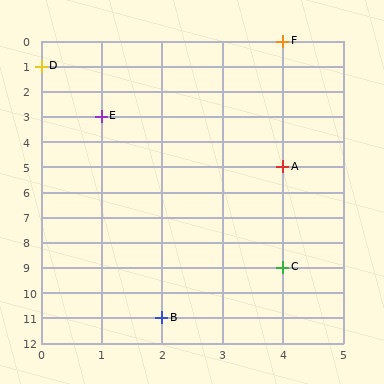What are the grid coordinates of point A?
Point A is at grid coordinates (4, 5).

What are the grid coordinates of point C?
Point C is at grid coordinates (4, 9).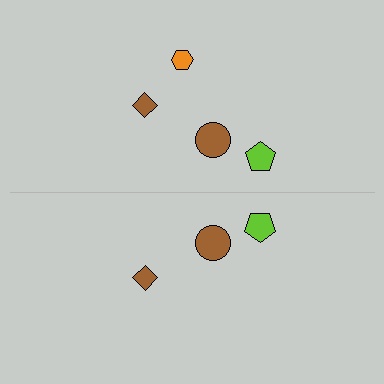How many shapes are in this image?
There are 7 shapes in this image.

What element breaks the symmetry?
A orange hexagon is missing from the bottom side.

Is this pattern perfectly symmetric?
No, the pattern is not perfectly symmetric. A orange hexagon is missing from the bottom side.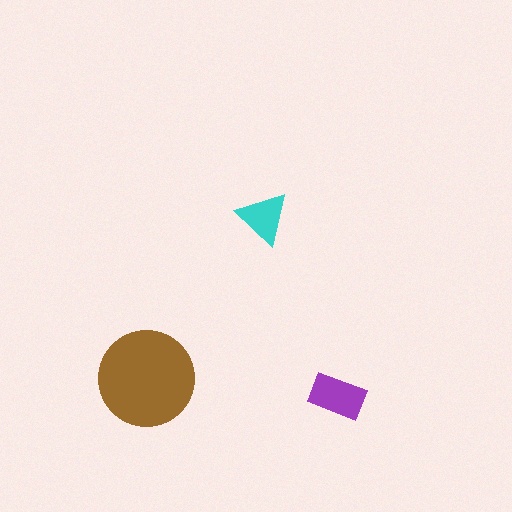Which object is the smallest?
The cyan triangle.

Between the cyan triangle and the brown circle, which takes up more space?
The brown circle.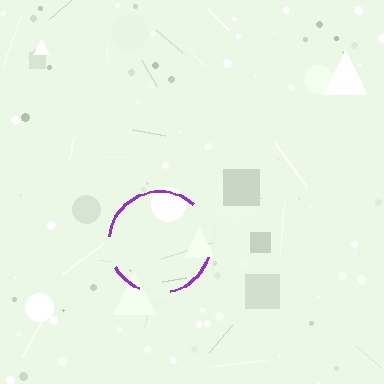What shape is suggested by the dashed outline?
The dashed outline suggests a circle.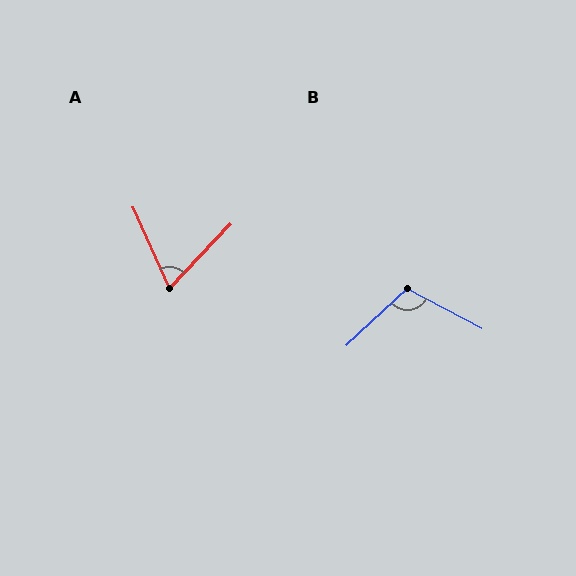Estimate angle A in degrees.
Approximately 68 degrees.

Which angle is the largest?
B, at approximately 109 degrees.